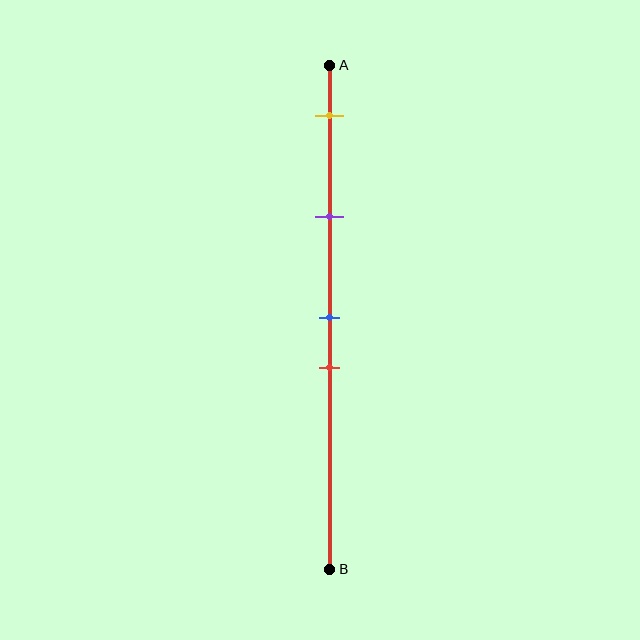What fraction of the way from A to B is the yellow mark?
The yellow mark is approximately 10% (0.1) of the way from A to B.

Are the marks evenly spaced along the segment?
No, the marks are not evenly spaced.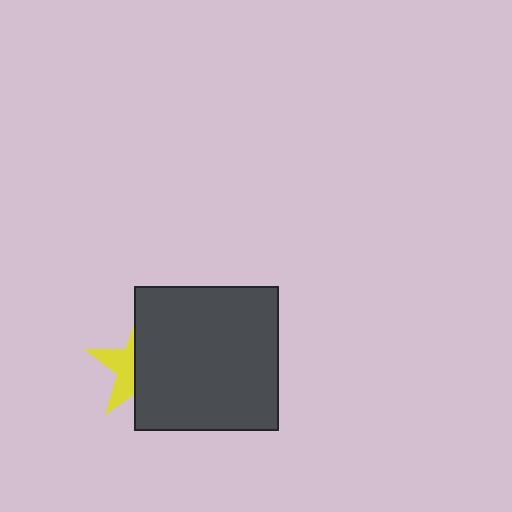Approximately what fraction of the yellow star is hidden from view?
Roughly 61% of the yellow star is hidden behind the dark gray square.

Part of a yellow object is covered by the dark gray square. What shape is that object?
It is a star.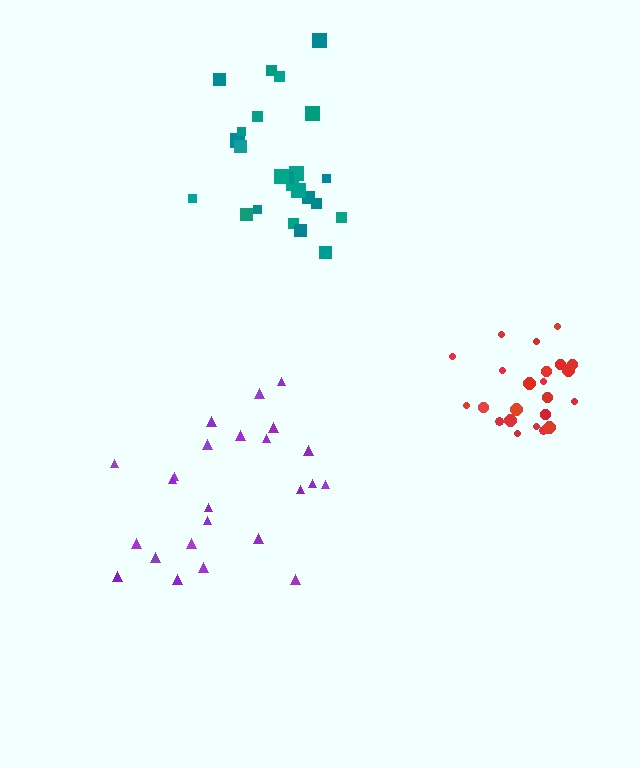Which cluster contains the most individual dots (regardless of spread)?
Teal (24).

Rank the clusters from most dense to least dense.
red, teal, purple.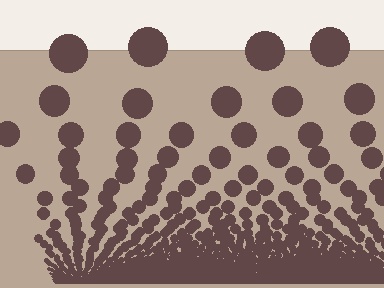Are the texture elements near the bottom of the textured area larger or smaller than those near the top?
Smaller. The gradient is inverted — elements near the bottom are smaller and denser.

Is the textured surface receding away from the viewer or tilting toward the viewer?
The surface appears to tilt toward the viewer. Texture elements get larger and sparser toward the top.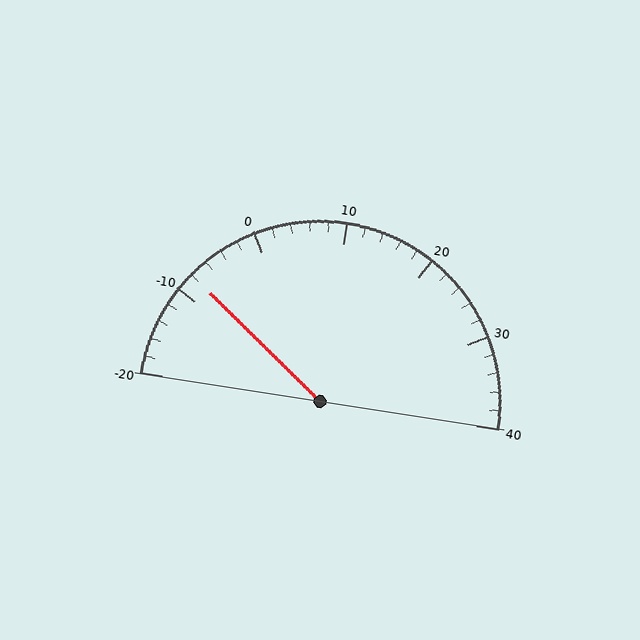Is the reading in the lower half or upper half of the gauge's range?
The reading is in the lower half of the range (-20 to 40).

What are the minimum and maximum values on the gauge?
The gauge ranges from -20 to 40.